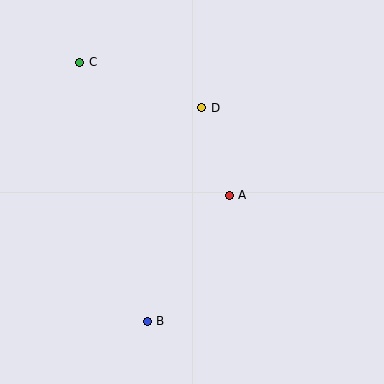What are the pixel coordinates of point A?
Point A is at (229, 195).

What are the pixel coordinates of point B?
Point B is at (147, 321).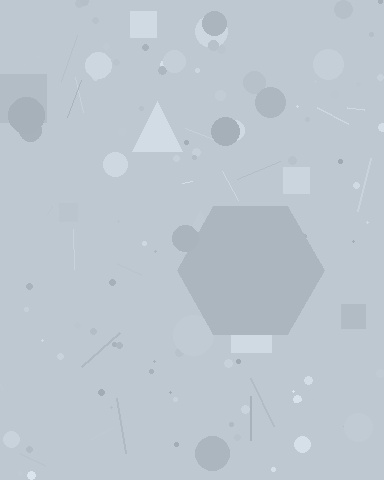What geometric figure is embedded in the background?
A hexagon is embedded in the background.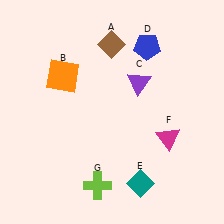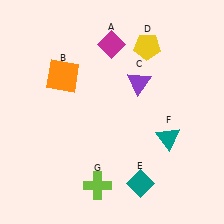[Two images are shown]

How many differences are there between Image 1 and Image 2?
There are 3 differences between the two images.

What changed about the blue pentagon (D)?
In Image 1, D is blue. In Image 2, it changed to yellow.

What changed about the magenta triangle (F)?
In Image 1, F is magenta. In Image 2, it changed to teal.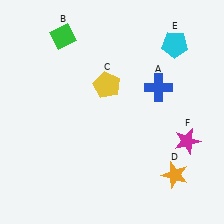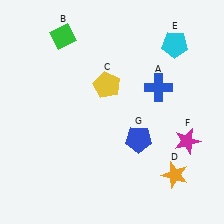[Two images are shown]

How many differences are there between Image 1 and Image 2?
There is 1 difference between the two images.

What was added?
A blue pentagon (G) was added in Image 2.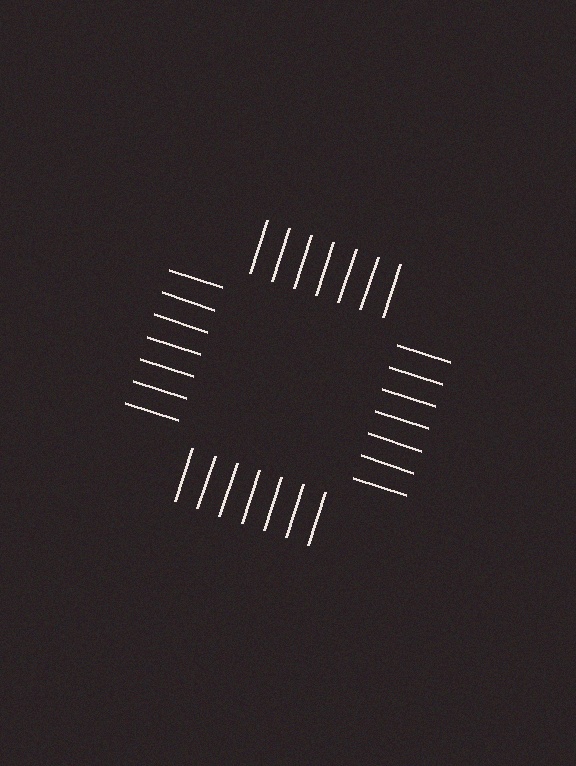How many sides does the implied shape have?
4 sides — the line-ends trace a square.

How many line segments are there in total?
28 — 7 along each of the 4 edges.